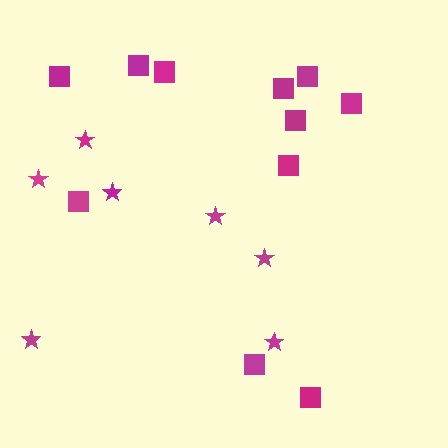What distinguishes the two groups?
There are 2 groups: one group of stars (7) and one group of squares (11).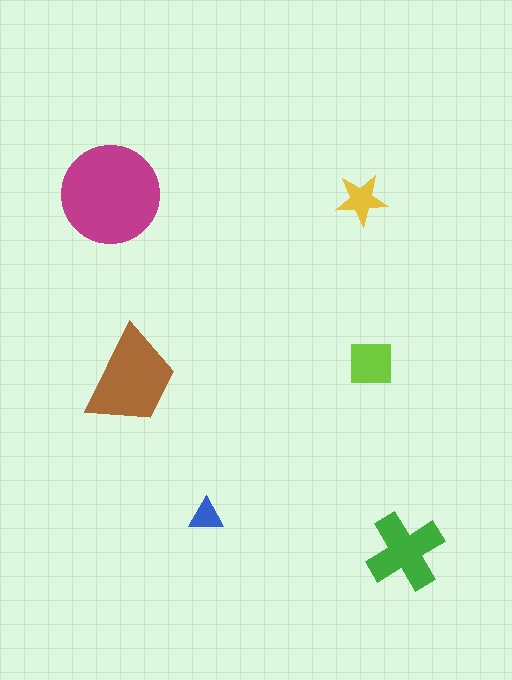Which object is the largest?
The magenta circle.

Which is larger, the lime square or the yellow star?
The lime square.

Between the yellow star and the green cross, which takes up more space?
The green cross.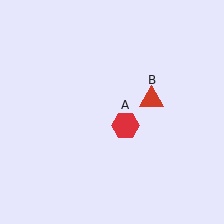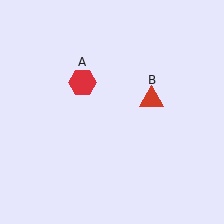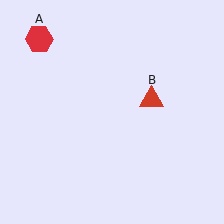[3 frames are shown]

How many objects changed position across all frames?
1 object changed position: red hexagon (object A).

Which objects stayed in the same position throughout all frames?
Red triangle (object B) remained stationary.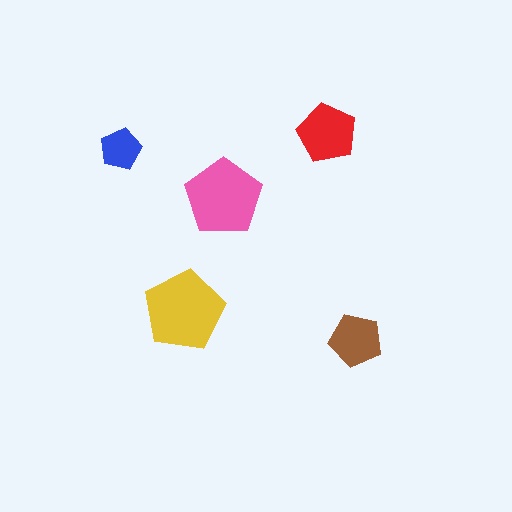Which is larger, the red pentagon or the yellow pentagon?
The yellow one.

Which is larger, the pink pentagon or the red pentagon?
The pink one.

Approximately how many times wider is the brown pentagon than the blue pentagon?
About 1.5 times wider.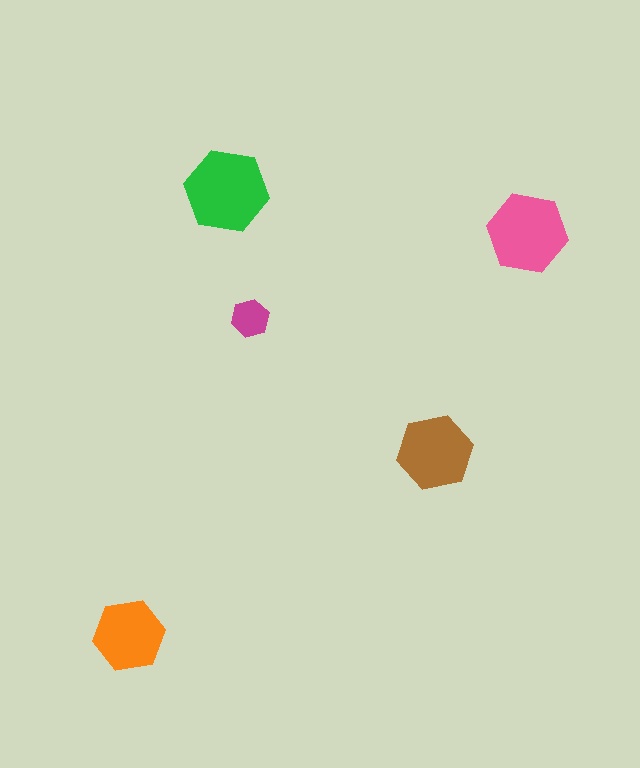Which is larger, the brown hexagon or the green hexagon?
The green one.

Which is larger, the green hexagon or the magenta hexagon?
The green one.